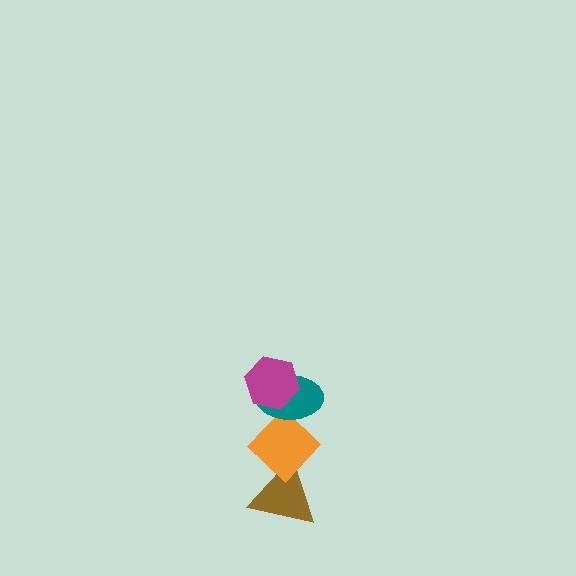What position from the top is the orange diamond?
The orange diamond is 3rd from the top.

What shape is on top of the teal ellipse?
The magenta hexagon is on top of the teal ellipse.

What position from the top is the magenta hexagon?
The magenta hexagon is 1st from the top.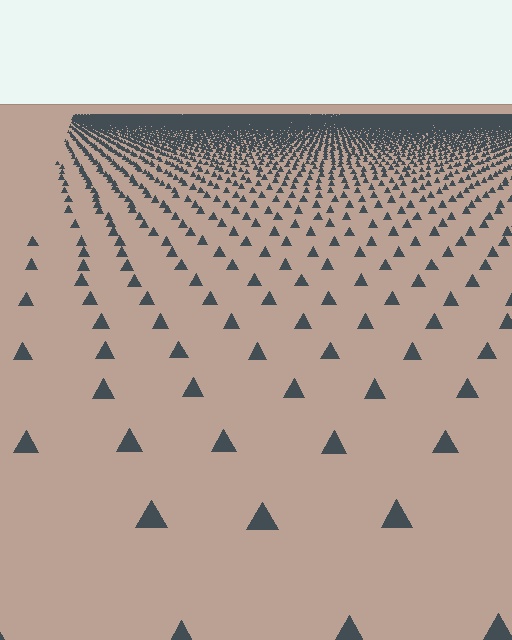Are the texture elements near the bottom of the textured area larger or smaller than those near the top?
Larger. Near the bottom, elements are closer to the viewer and appear at a bigger on-screen size.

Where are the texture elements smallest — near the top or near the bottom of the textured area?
Near the top.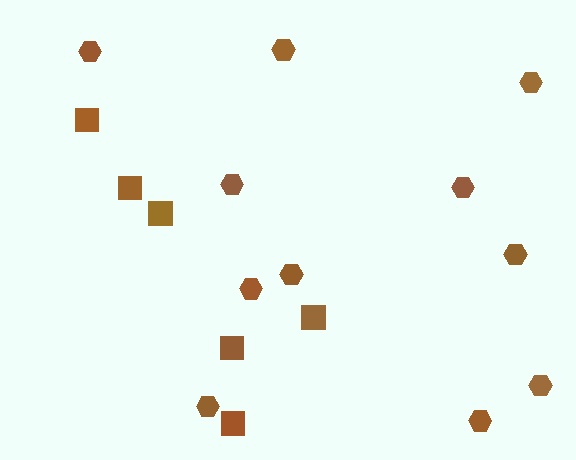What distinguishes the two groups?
There are 2 groups: one group of hexagons (11) and one group of squares (6).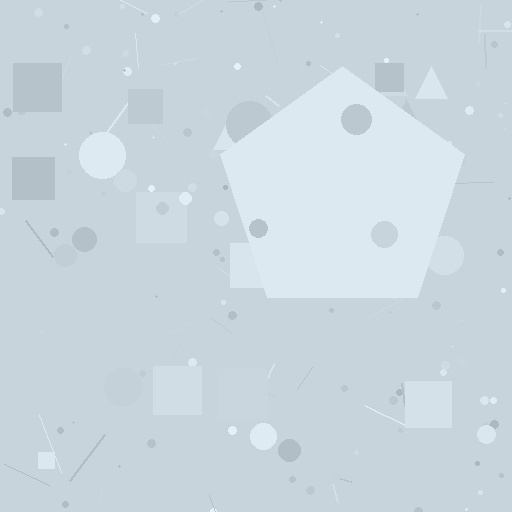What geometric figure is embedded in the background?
A pentagon is embedded in the background.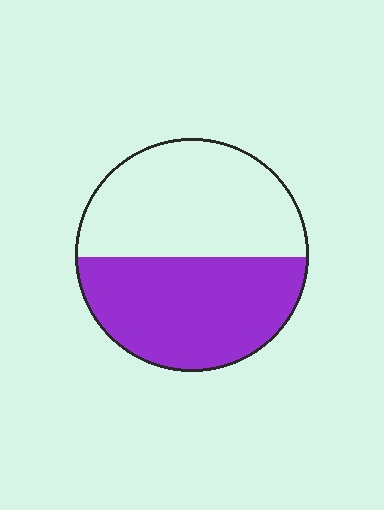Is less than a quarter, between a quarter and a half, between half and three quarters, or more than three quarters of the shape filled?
Between a quarter and a half.